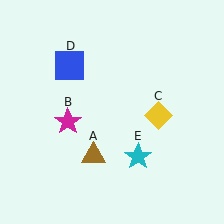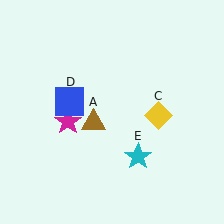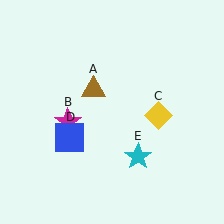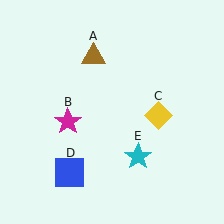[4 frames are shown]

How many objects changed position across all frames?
2 objects changed position: brown triangle (object A), blue square (object D).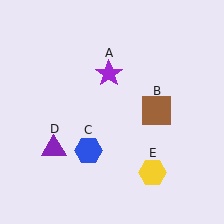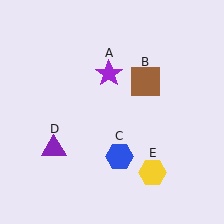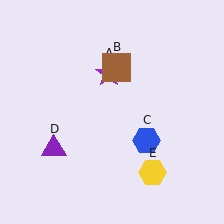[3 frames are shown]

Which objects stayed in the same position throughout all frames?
Purple star (object A) and purple triangle (object D) and yellow hexagon (object E) remained stationary.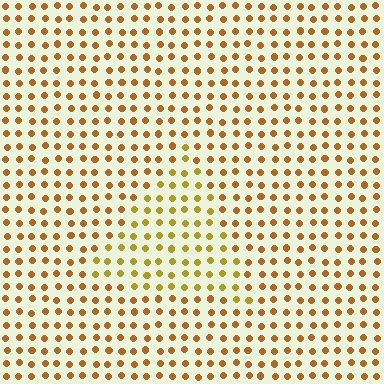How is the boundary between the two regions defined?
The boundary is defined purely by a slight shift in hue (about 24 degrees). Spacing, size, and orientation are identical on both sides.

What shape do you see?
I see a triangle.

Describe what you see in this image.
The image is filled with small brown elements in a uniform arrangement. A triangle-shaped region is visible where the elements are tinted to a slightly different hue, forming a subtle color boundary.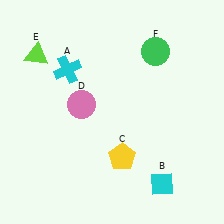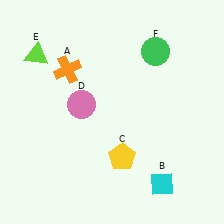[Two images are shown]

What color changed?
The cross (A) changed from cyan in Image 1 to orange in Image 2.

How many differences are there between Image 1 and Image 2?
There is 1 difference between the two images.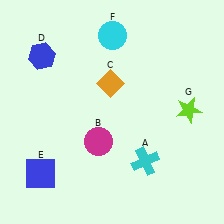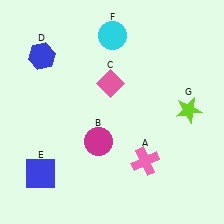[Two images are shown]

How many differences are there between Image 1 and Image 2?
There are 2 differences between the two images.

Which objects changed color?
A changed from cyan to pink. C changed from orange to pink.